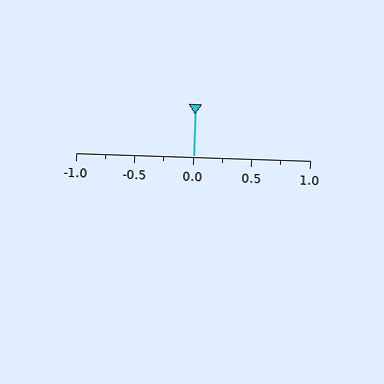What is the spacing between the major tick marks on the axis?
The major ticks are spaced 0.5 apart.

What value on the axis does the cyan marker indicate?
The marker indicates approximately 0.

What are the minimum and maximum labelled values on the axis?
The axis runs from -1.0 to 1.0.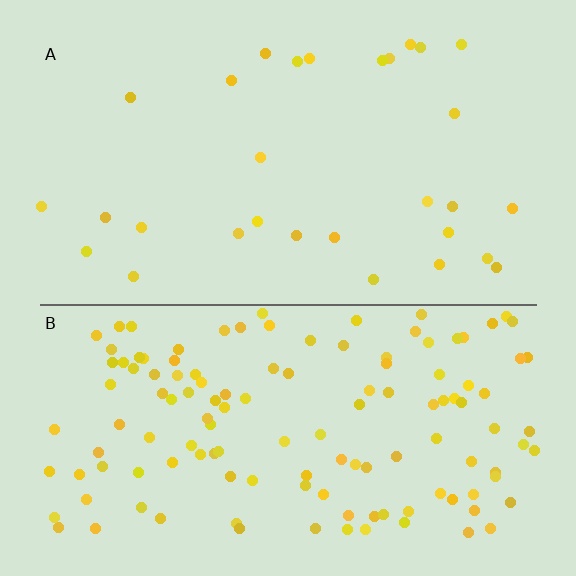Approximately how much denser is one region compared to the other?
Approximately 4.4× — region B over region A.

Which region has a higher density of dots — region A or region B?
B (the bottom).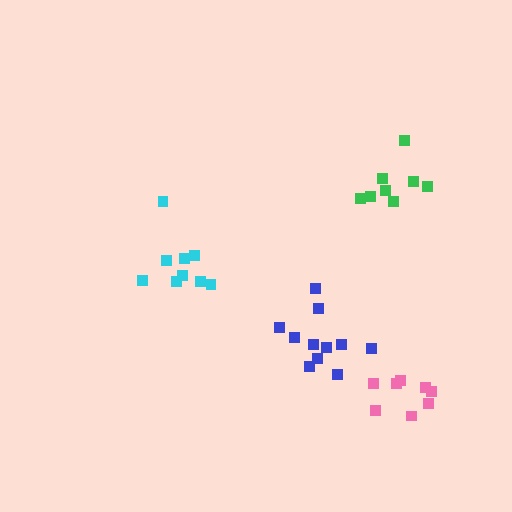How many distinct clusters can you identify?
There are 4 distinct clusters.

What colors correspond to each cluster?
The clusters are colored: blue, cyan, green, pink.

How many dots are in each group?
Group 1: 11 dots, Group 2: 9 dots, Group 3: 8 dots, Group 4: 8 dots (36 total).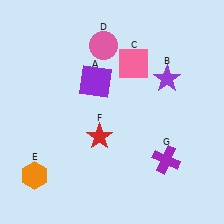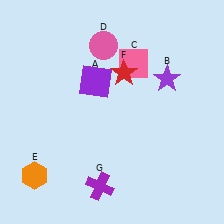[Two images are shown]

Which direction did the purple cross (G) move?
The purple cross (G) moved left.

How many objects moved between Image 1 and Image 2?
2 objects moved between the two images.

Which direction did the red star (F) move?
The red star (F) moved up.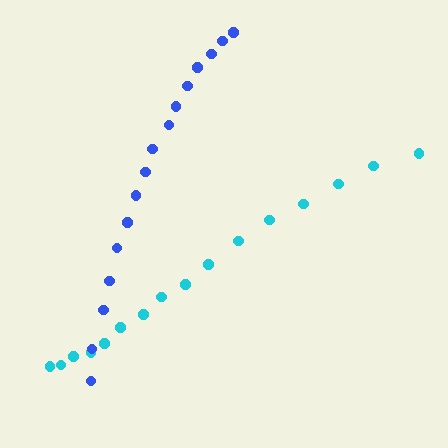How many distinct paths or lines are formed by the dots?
There are 2 distinct paths.